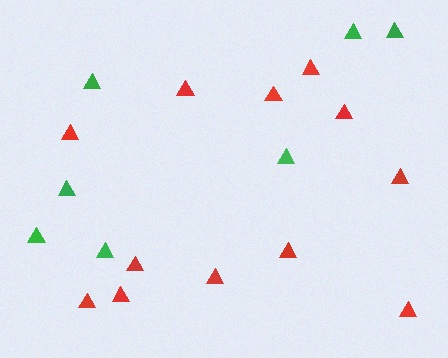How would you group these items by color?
There are 2 groups: one group of green triangles (7) and one group of red triangles (12).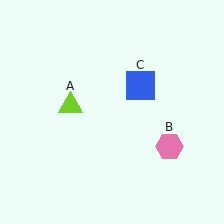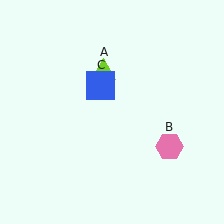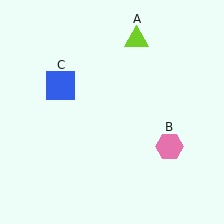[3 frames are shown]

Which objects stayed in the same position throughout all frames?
Pink hexagon (object B) remained stationary.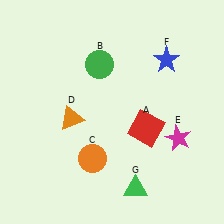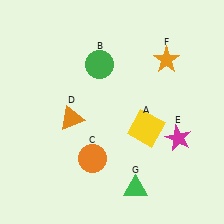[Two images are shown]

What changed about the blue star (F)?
In Image 1, F is blue. In Image 2, it changed to orange.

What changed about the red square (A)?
In Image 1, A is red. In Image 2, it changed to yellow.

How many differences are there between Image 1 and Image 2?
There are 2 differences between the two images.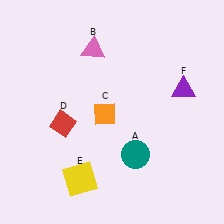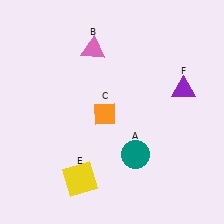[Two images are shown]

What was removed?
The red diamond (D) was removed in Image 2.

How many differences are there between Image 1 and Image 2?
There is 1 difference between the two images.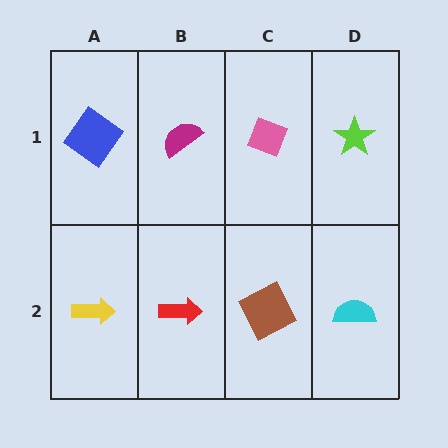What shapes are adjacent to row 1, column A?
A yellow arrow (row 2, column A), a magenta semicircle (row 1, column B).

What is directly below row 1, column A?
A yellow arrow.